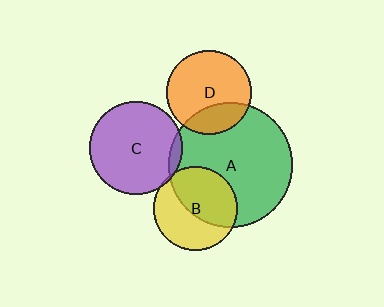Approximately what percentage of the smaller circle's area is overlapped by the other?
Approximately 50%.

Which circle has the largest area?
Circle A (green).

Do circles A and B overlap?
Yes.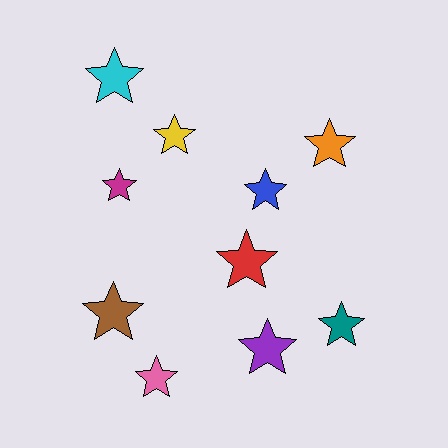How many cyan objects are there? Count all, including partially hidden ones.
There is 1 cyan object.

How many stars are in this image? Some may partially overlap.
There are 10 stars.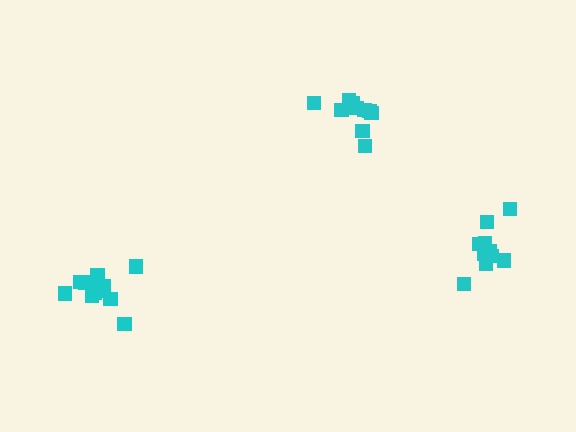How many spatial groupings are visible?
There are 3 spatial groupings.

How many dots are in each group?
Group 1: 11 dots, Group 2: 12 dots, Group 3: 11 dots (34 total).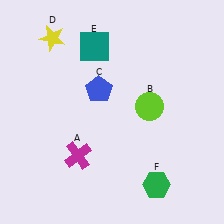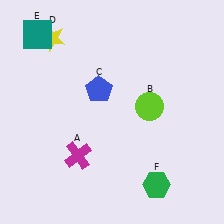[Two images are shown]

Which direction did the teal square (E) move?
The teal square (E) moved left.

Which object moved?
The teal square (E) moved left.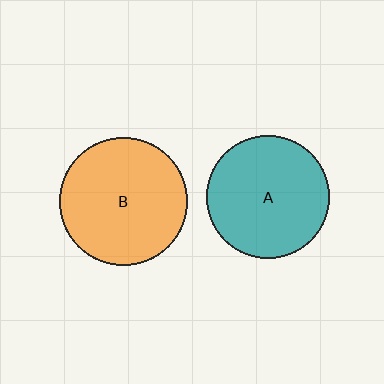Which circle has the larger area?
Circle B (orange).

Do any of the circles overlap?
No, none of the circles overlap.